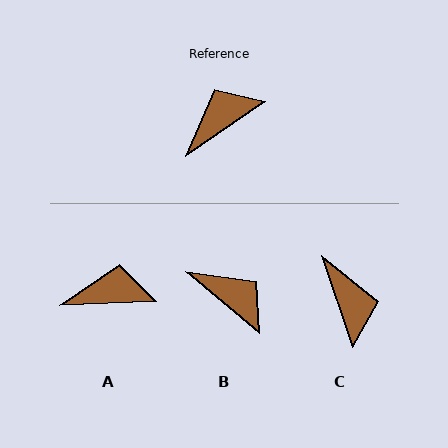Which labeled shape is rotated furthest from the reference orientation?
C, about 106 degrees away.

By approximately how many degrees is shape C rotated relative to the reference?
Approximately 106 degrees clockwise.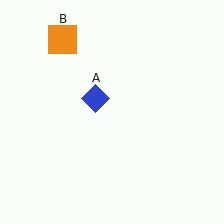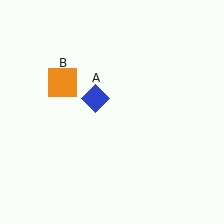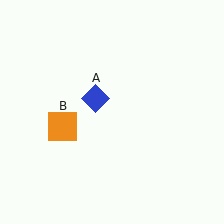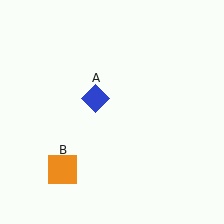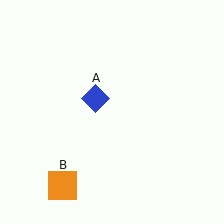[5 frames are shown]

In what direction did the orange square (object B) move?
The orange square (object B) moved down.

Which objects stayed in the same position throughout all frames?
Blue diamond (object A) remained stationary.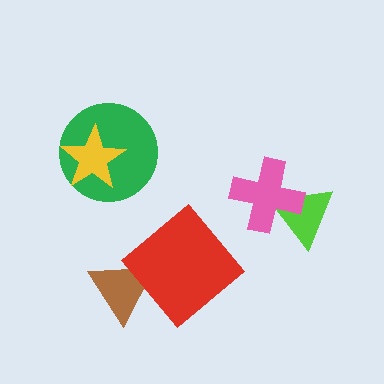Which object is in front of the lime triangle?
The pink cross is in front of the lime triangle.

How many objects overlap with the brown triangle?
1 object overlaps with the brown triangle.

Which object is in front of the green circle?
The yellow star is in front of the green circle.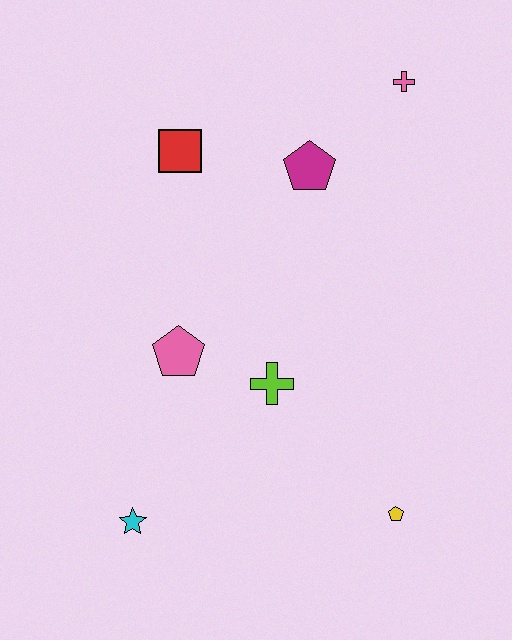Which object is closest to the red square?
The magenta pentagon is closest to the red square.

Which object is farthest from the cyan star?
The pink cross is farthest from the cyan star.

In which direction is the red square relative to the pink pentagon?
The red square is above the pink pentagon.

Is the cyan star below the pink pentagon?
Yes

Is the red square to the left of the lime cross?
Yes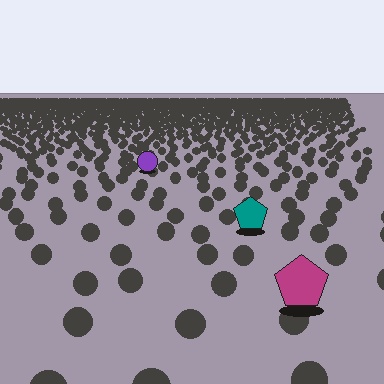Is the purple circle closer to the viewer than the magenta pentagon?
No. The magenta pentagon is closer — you can tell from the texture gradient: the ground texture is coarser near it.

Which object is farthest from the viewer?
The purple circle is farthest from the viewer. It appears smaller and the ground texture around it is denser.